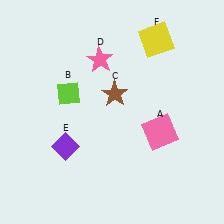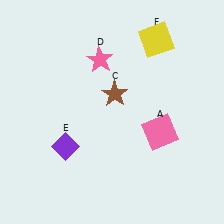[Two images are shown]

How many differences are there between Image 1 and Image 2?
There is 1 difference between the two images.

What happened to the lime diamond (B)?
The lime diamond (B) was removed in Image 2. It was in the top-left area of Image 1.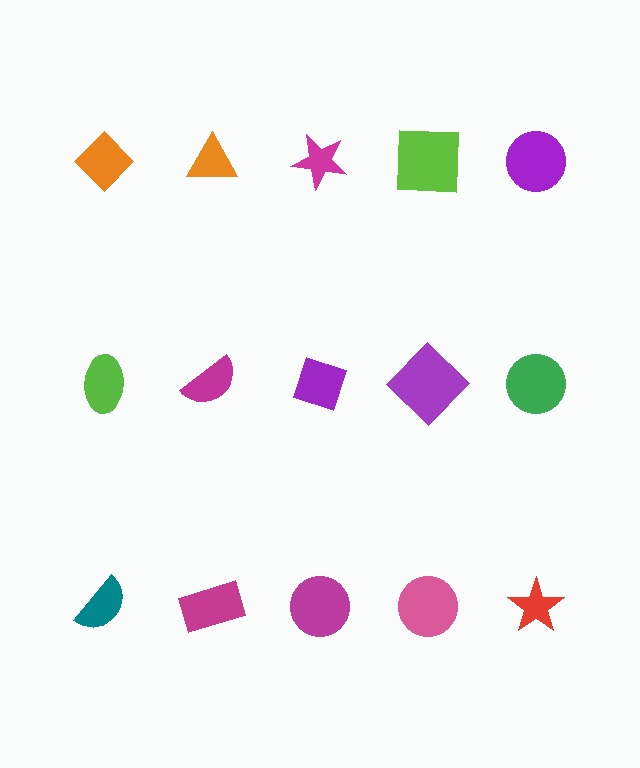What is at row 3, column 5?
A red star.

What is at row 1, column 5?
A purple circle.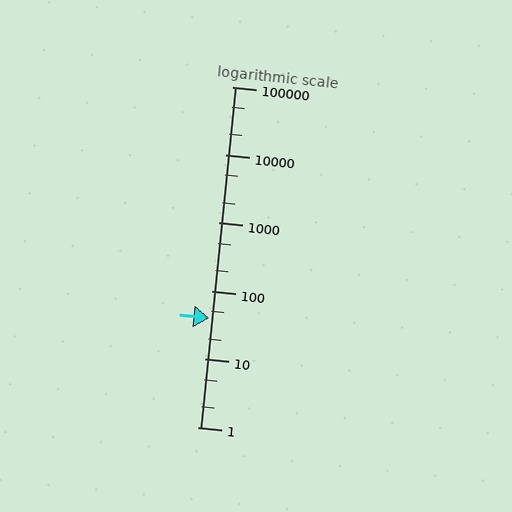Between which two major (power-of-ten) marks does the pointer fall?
The pointer is between 10 and 100.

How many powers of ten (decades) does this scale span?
The scale spans 5 decades, from 1 to 100000.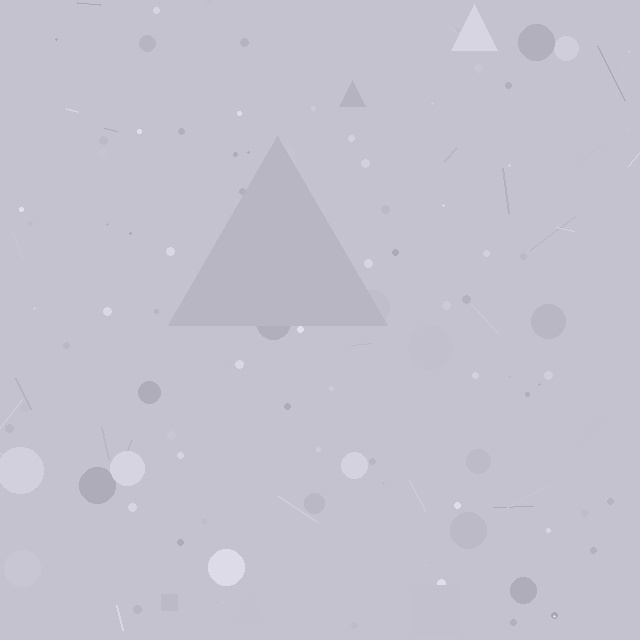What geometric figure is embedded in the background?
A triangle is embedded in the background.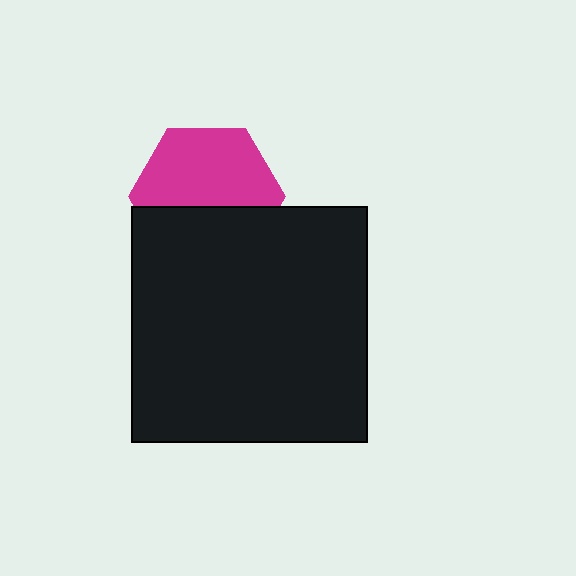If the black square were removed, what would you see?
You would see the complete magenta hexagon.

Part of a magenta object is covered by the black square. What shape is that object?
It is a hexagon.